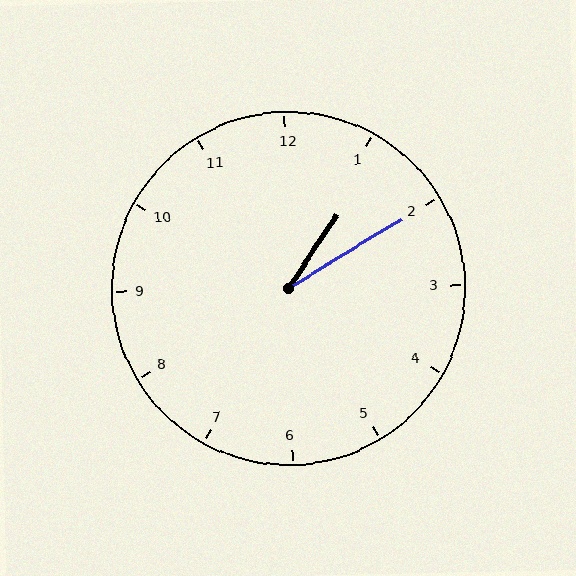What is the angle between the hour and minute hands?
Approximately 25 degrees.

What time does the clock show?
1:10.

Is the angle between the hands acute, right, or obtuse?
It is acute.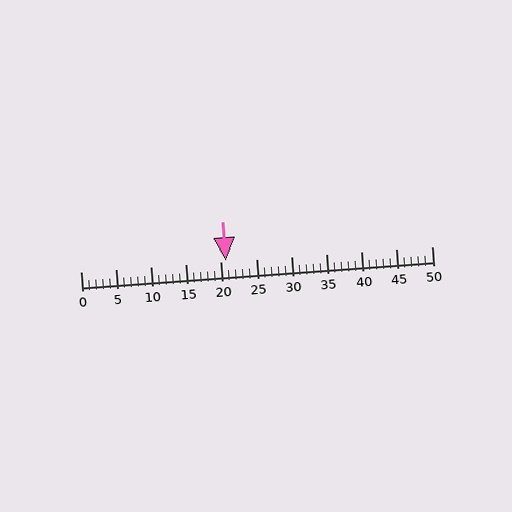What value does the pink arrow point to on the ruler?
The pink arrow points to approximately 21.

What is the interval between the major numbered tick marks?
The major tick marks are spaced 5 units apart.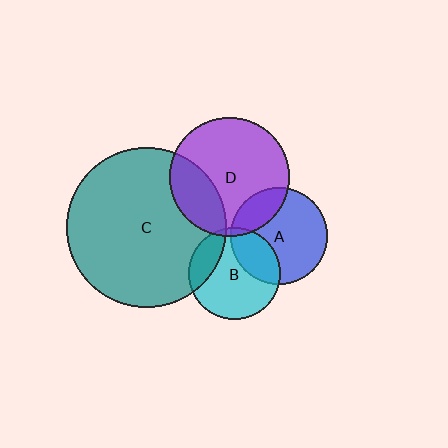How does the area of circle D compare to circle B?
Approximately 1.7 times.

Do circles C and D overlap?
Yes.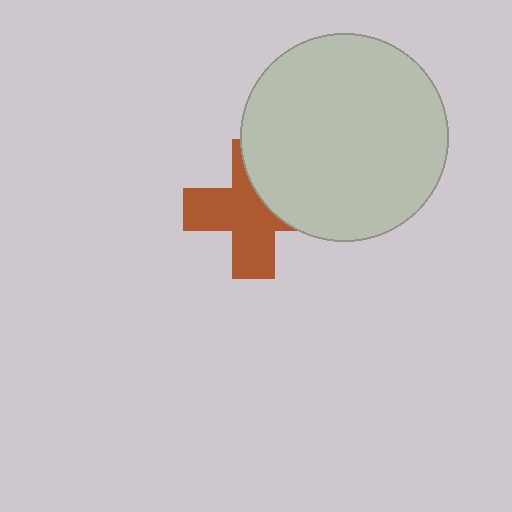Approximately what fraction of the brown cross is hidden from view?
Roughly 37% of the brown cross is hidden behind the light gray circle.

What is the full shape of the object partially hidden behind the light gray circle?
The partially hidden object is a brown cross.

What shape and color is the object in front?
The object in front is a light gray circle.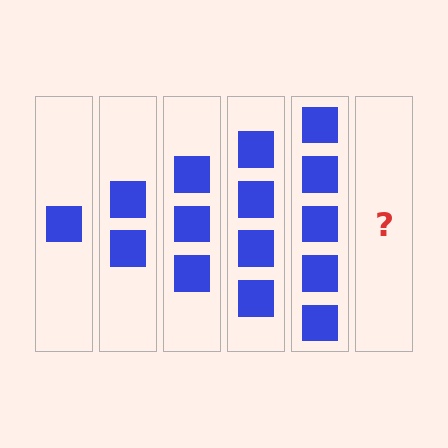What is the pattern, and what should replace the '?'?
The pattern is that each step adds one more square. The '?' should be 6 squares.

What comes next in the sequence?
The next element should be 6 squares.